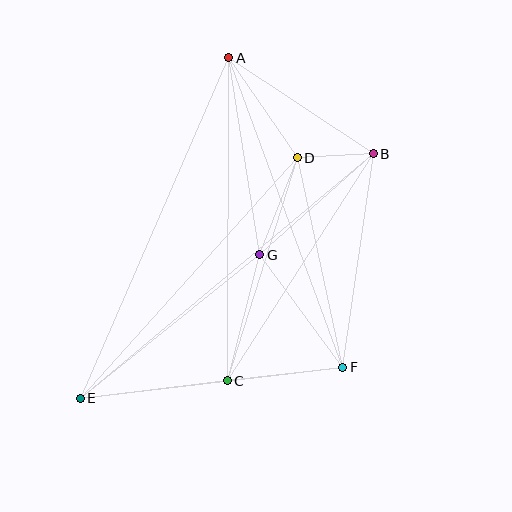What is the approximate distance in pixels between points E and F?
The distance between E and F is approximately 264 pixels.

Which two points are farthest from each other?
Points B and E are farthest from each other.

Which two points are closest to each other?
Points B and D are closest to each other.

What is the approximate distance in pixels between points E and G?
The distance between E and G is approximately 230 pixels.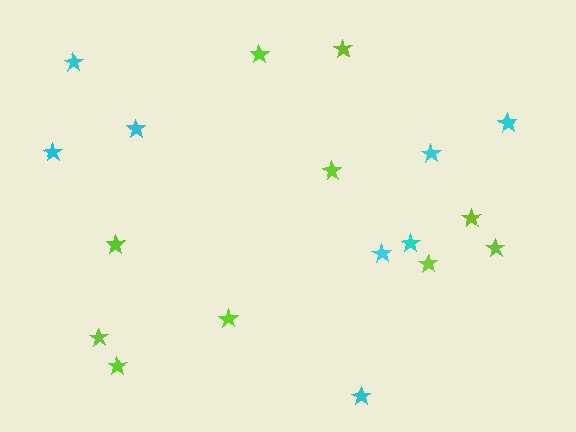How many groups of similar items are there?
There are 2 groups: one group of cyan stars (8) and one group of lime stars (10).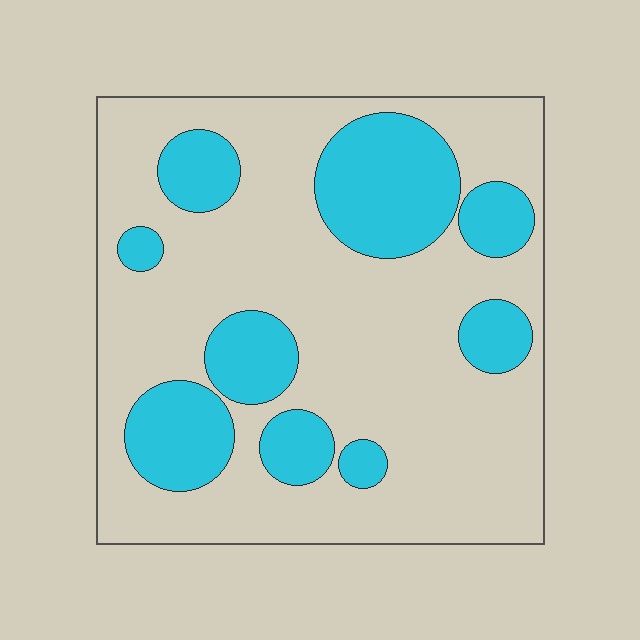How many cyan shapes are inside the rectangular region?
9.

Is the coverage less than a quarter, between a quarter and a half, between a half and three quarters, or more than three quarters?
Between a quarter and a half.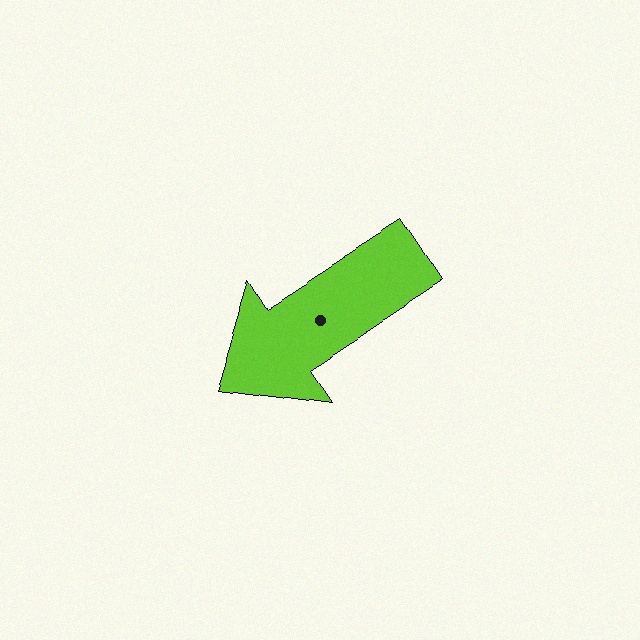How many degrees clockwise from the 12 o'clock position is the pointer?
Approximately 237 degrees.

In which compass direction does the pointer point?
Southwest.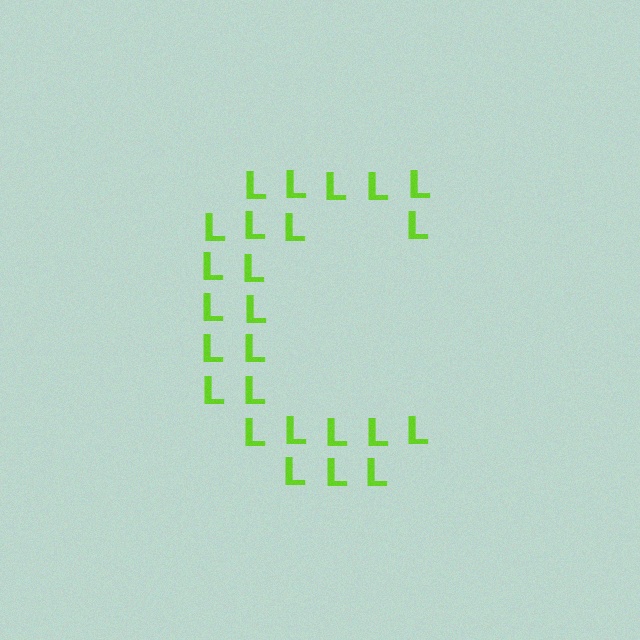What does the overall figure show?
The overall figure shows the letter C.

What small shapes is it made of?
It is made of small letter L's.